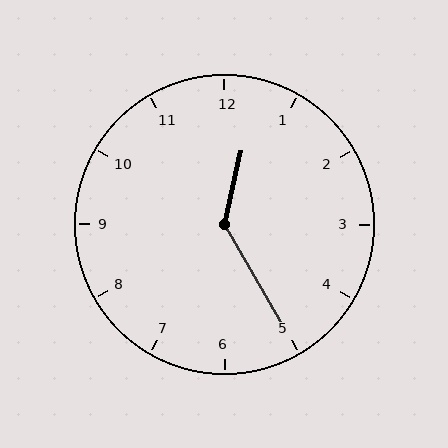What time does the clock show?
12:25.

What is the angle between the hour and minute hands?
Approximately 138 degrees.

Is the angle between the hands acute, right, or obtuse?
It is obtuse.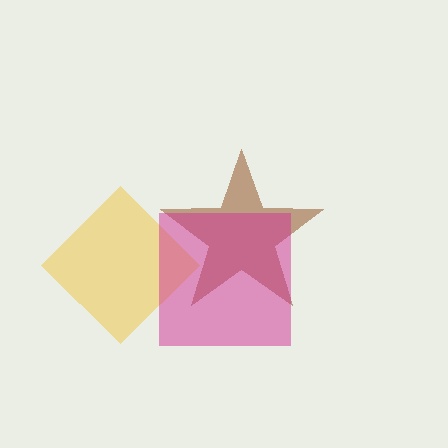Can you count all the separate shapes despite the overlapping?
Yes, there are 3 separate shapes.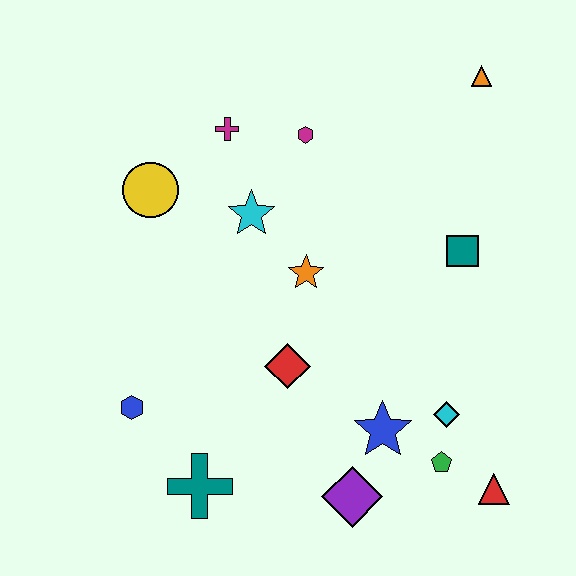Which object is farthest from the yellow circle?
The red triangle is farthest from the yellow circle.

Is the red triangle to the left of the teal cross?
No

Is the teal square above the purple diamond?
Yes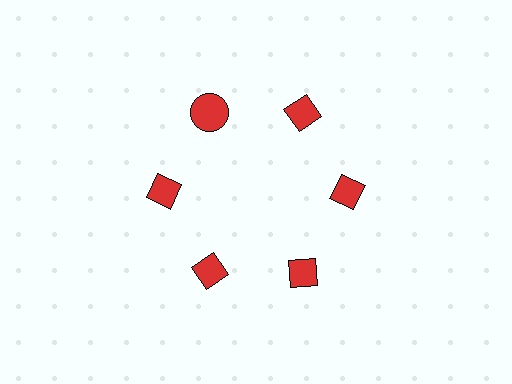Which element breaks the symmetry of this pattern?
The red circle at roughly the 11 o'clock position breaks the symmetry. All other shapes are red diamonds.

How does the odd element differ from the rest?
It has a different shape: circle instead of diamond.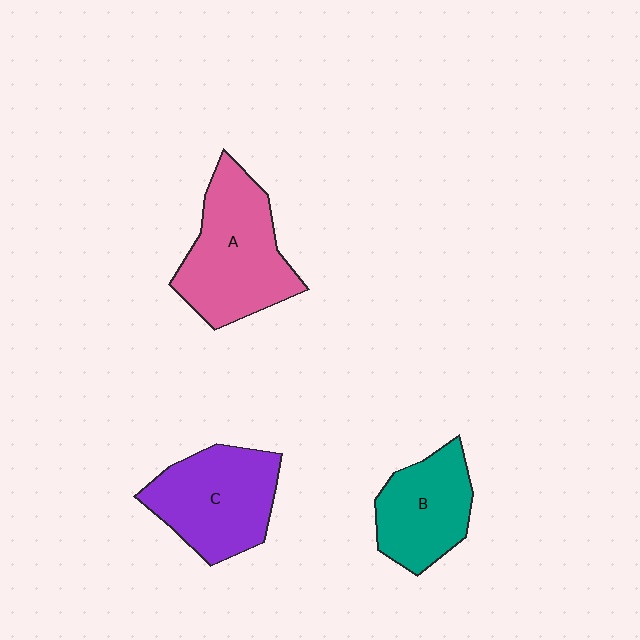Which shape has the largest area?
Shape A (pink).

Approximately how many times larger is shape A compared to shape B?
Approximately 1.4 times.